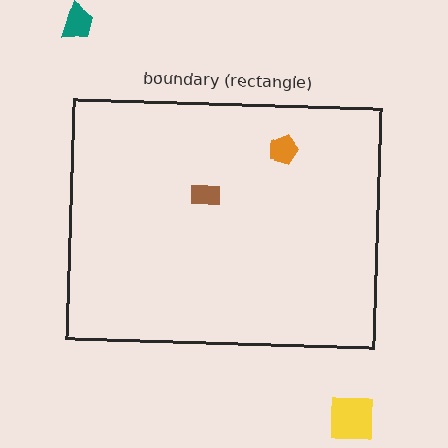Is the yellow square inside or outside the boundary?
Outside.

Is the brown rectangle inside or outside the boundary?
Inside.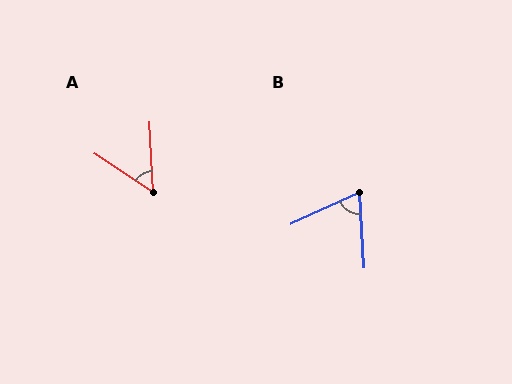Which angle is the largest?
B, at approximately 68 degrees.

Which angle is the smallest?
A, at approximately 54 degrees.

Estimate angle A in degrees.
Approximately 54 degrees.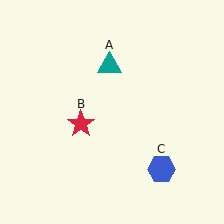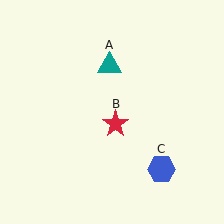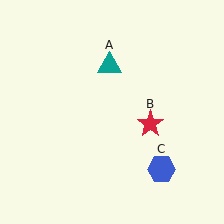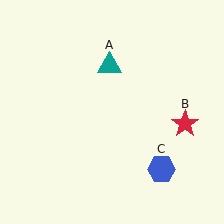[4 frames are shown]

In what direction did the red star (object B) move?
The red star (object B) moved right.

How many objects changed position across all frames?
1 object changed position: red star (object B).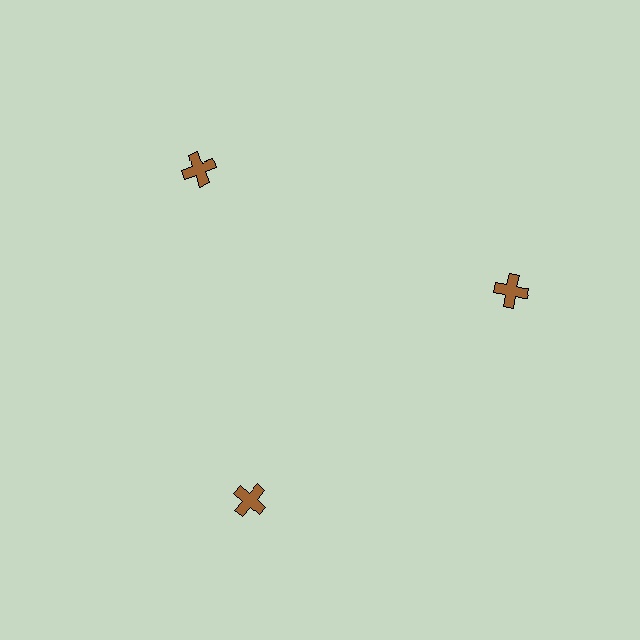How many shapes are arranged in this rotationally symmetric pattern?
There are 3 shapes, arranged in 3 groups of 1.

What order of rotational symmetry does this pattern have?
This pattern has 3-fold rotational symmetry.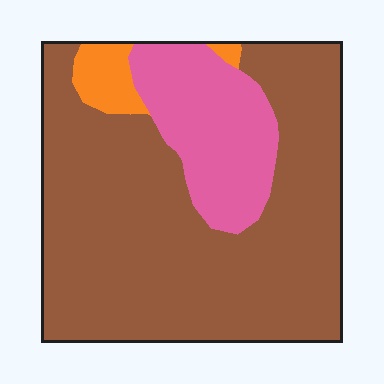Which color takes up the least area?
Orange, at roughly 5%.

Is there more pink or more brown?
Brown.